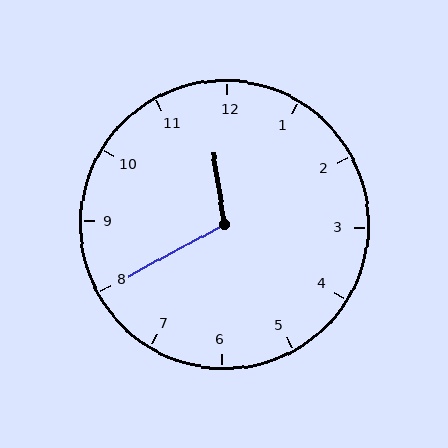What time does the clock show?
11:40.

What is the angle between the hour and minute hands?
Approximately 110 degrees.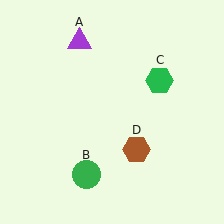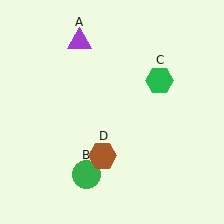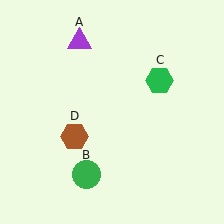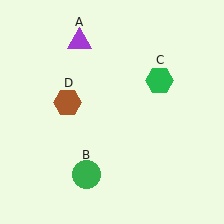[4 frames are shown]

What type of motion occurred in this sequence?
The brown hexagon (object D) rotated clockwise around the center of the scene.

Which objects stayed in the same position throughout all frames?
Purple triangle (object A) and green circle (object B) and green hexagon (object C) remained stationary.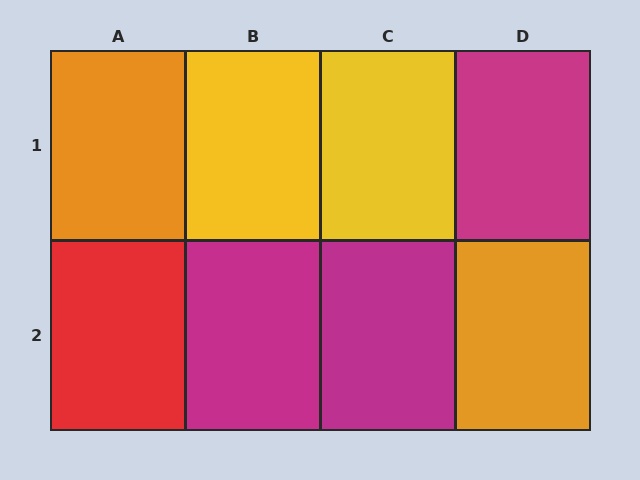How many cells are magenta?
3 cells are magenta.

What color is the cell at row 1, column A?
Orange.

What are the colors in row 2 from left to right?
Red, magenta, magenta, orange.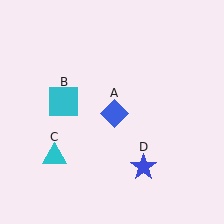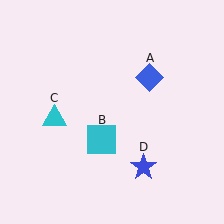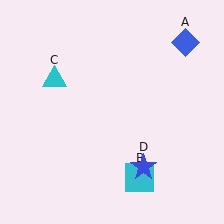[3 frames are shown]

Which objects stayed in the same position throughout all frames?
Blue star (object D) remained stationary.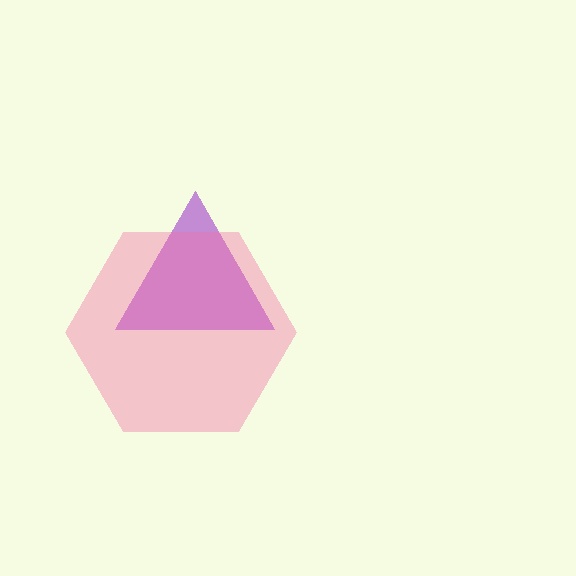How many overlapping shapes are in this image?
There are 2 overlapping shapes in the image.